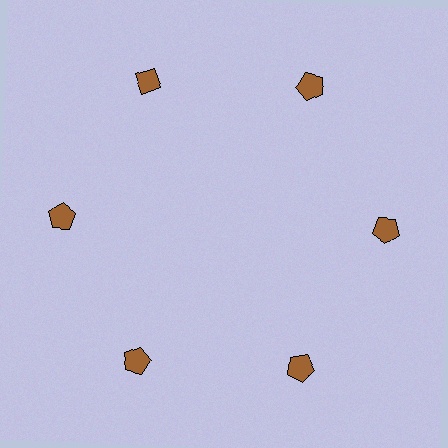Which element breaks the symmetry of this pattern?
The brown diamond at roughly the 11 o'clock position breaks the symmetry. All other shapes are brown pentagons.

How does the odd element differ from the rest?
It has a different shape: diamond instead of pentagon.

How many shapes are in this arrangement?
There are 6 shapes arranged in a ring pattern.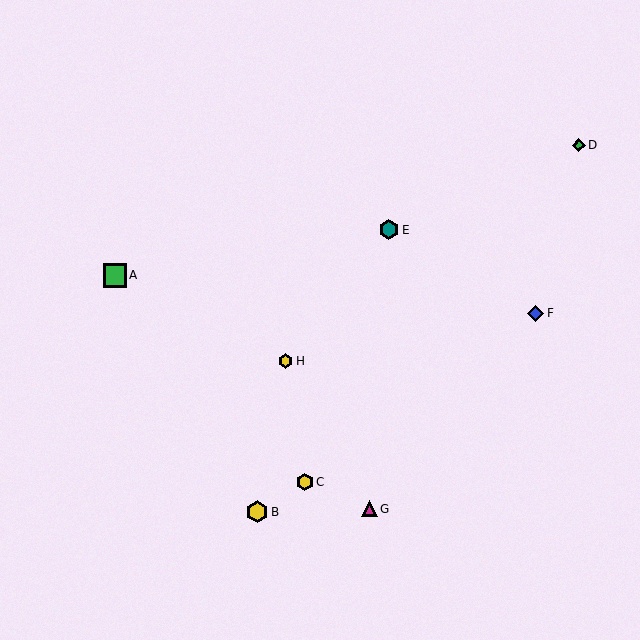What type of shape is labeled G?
Shape G is a magenta triangle.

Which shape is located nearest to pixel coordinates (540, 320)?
The blue diamond (labeled F) at (536, 313) is nearest to that location.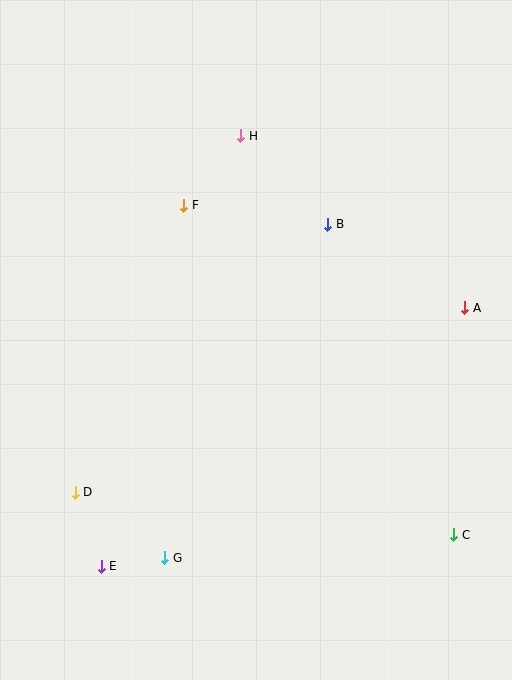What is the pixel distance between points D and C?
The distance between D and C is 381 pixels.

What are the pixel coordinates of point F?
Point F is at (184, 205).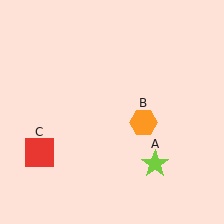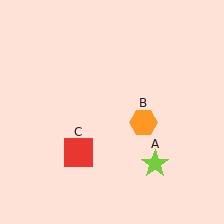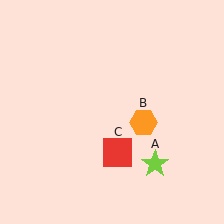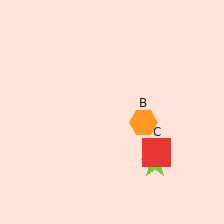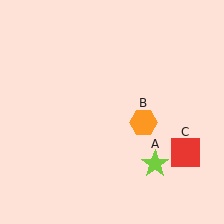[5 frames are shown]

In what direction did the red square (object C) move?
The red square (object C) moved right.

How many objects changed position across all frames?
1 object changed position: red square (object C).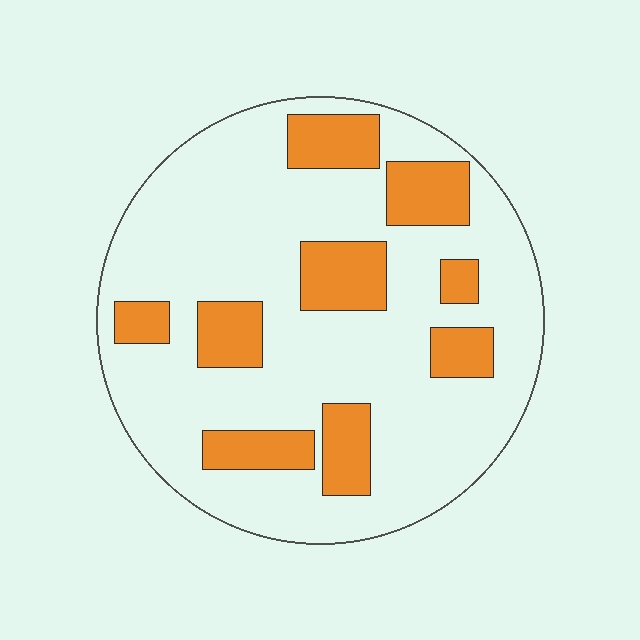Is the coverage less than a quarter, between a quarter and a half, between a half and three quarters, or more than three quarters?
Less than a quarter.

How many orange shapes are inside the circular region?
9.